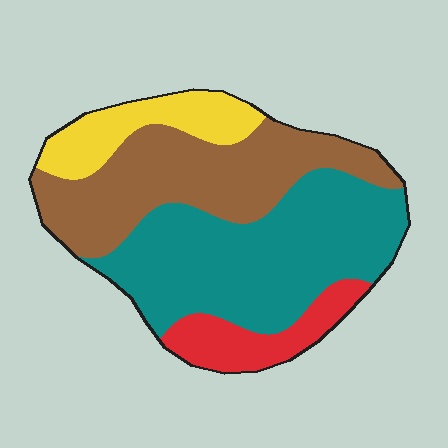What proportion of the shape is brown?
Brown covers roughly 35% of the shape.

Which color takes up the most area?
Teal, at roughly 45%.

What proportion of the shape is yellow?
Yellow covers around 15% of the shape.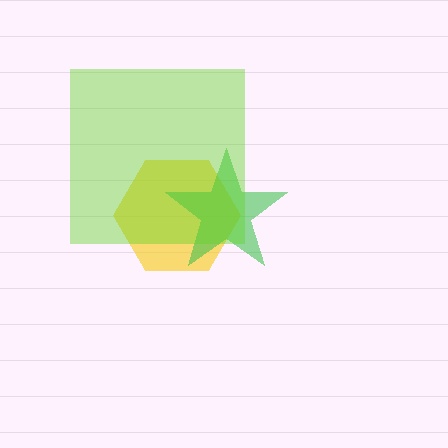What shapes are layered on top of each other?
The layered shapes are: a yellow hexagon, a green star, a lime square.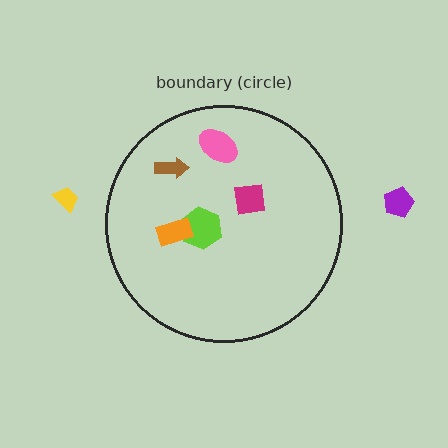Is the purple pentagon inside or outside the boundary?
Outside.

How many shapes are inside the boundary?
5 inside, 2 outside.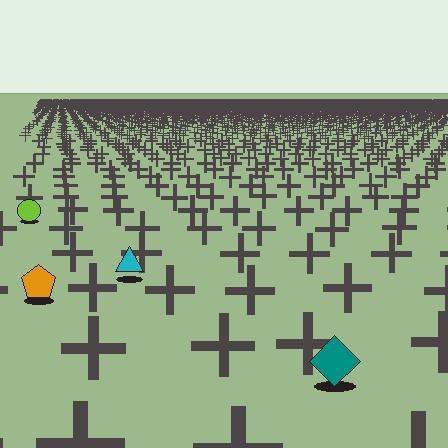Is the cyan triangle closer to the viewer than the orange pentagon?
No. The orange pentagon is closer — you can tell from the texture gradient: the ground texture is coarser near it.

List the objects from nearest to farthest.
From nearest to farthest: the teal diamond, the orange pentagon, the cyan triangle, the lime circle.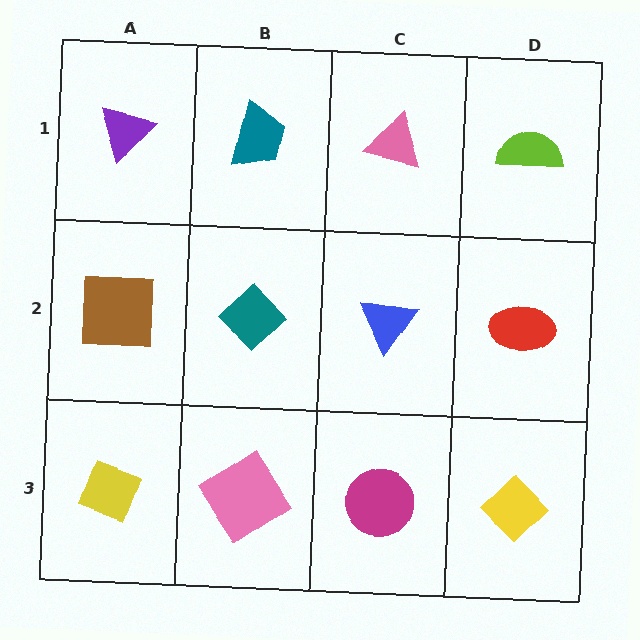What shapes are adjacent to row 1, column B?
A teal diamond (row 2, column B), a purple triangle (row 1, column A), a pink triangle (row 1, column C).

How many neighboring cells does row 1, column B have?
3.